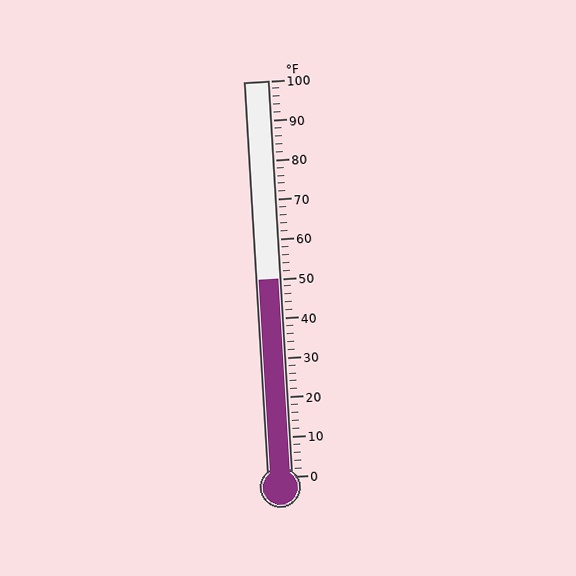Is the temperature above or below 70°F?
The temperature is below 70°F.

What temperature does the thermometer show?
The thermometer shows approximately 50°F.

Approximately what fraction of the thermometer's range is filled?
The thermometer is filled to approximately 50% of its range.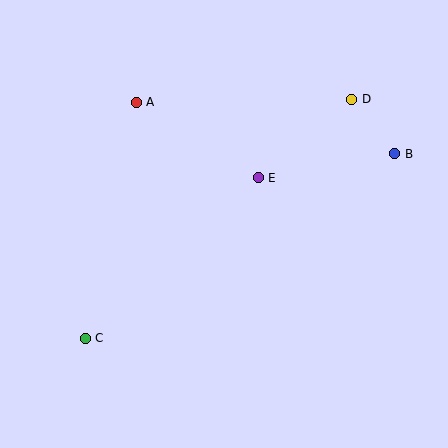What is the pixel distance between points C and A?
The distance between C and A is 242 pixels.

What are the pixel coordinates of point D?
Point D is at (352, 99).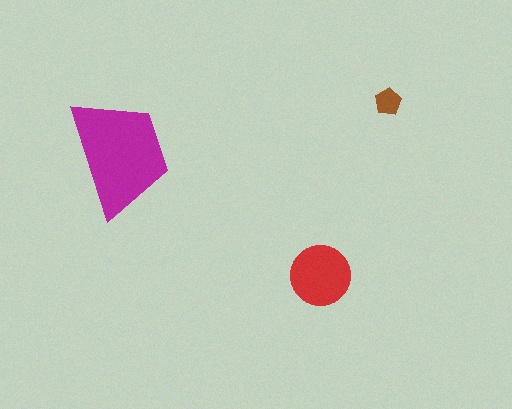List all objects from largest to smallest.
The magenta trapezoid, the red circle, the brown pentagon.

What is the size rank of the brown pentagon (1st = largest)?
3rd.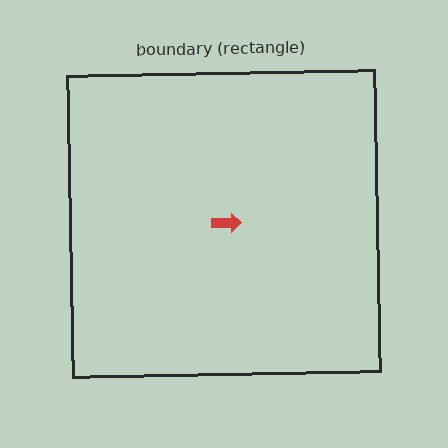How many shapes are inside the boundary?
1 inside, 0 outside.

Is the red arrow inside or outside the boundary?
Inside.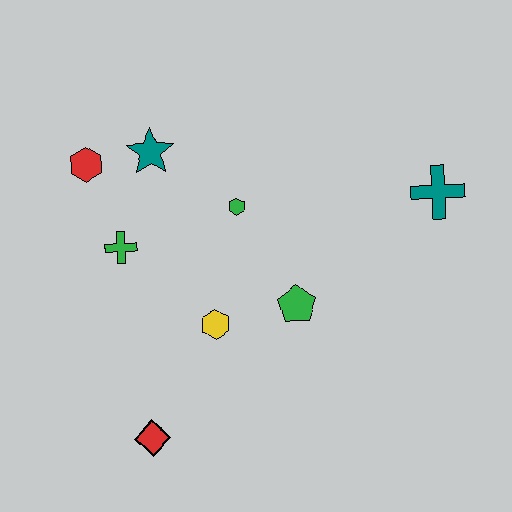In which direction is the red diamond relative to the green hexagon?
The red diamond is below the green hexagon.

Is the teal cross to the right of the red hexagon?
Yes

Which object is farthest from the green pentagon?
The red hexagon is farthest from the green pentagon.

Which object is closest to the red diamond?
The yellow hexagon is closest to the red diamond.